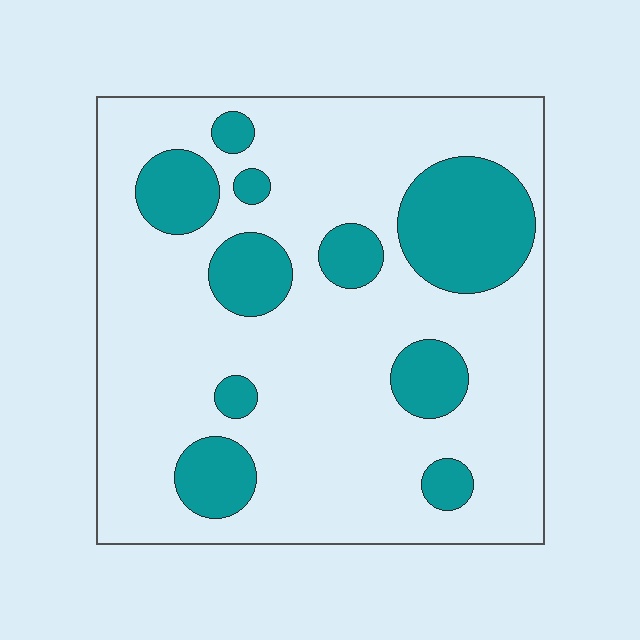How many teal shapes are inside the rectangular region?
10.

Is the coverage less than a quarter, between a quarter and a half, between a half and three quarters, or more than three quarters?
Less than a quarter.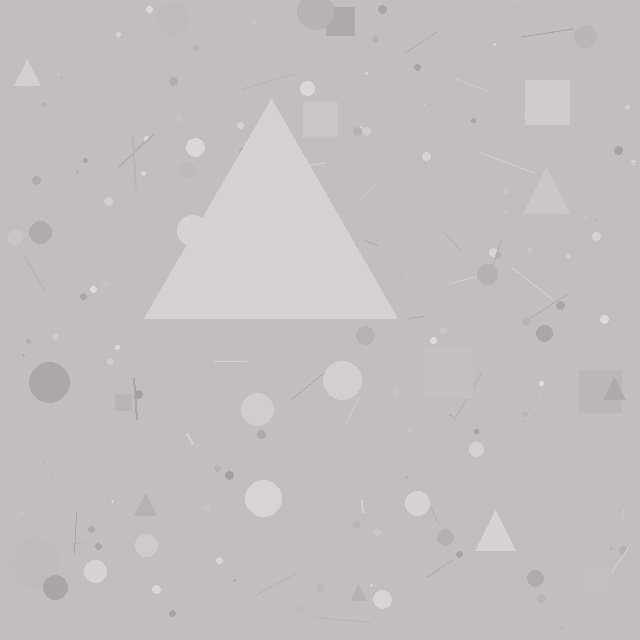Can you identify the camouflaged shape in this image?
The camouflaged shape is a triangle.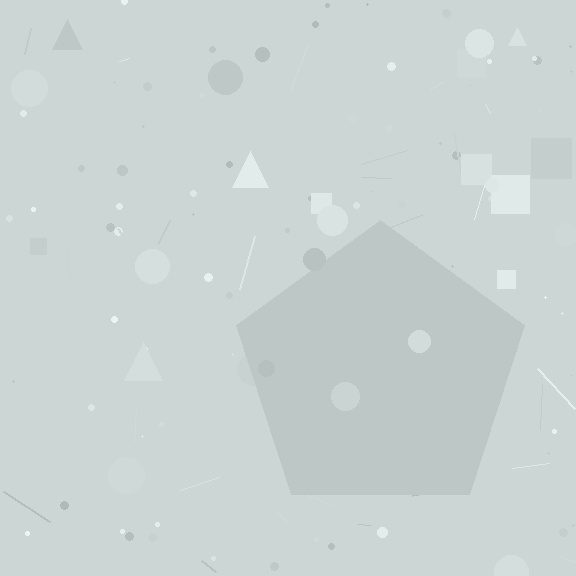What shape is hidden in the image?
A pentagon is hidden in the image.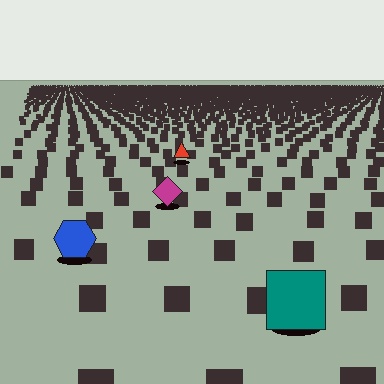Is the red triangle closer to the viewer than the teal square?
No. The teal square is closer — you can tell from the texture gradient: the ground texture is coarser near it.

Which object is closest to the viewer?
The teal square is closest. The texture marks near it are larger and more spread out.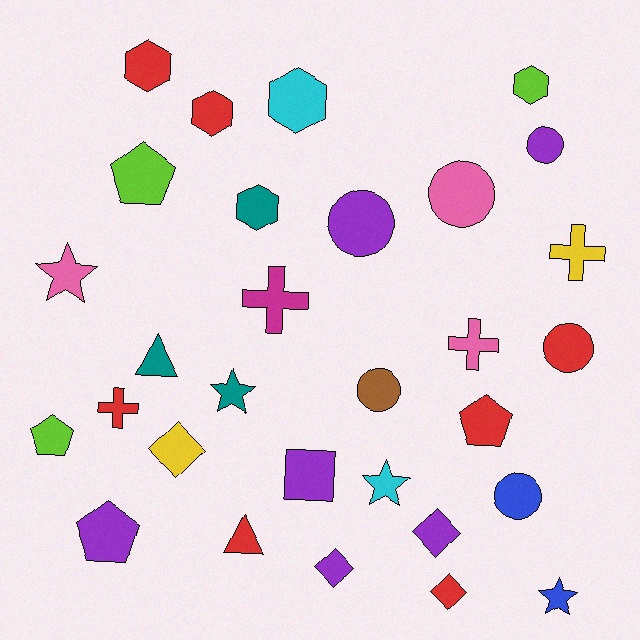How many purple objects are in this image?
There are 6 purple objects.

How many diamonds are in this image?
There are 4 diamonds.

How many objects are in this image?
There are 30 objects.